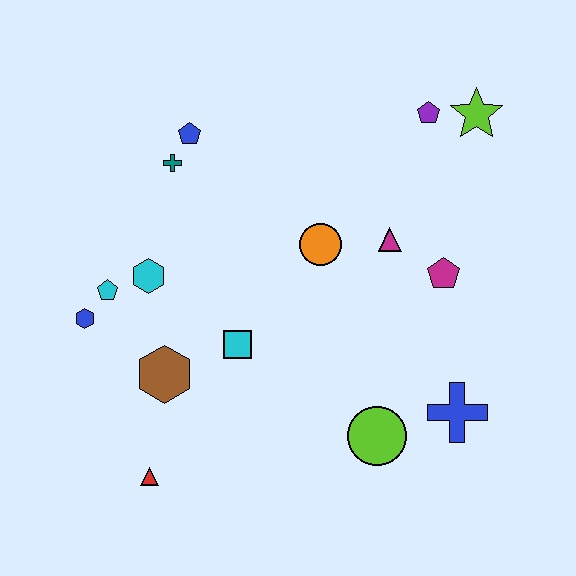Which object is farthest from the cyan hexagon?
The lime star is farthest from the cyan hexagon.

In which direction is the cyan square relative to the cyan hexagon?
The cyan square is to the right of the cyan hexagon.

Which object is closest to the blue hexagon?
The cyan pentagon is closest to the blue hexagon.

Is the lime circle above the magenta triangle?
No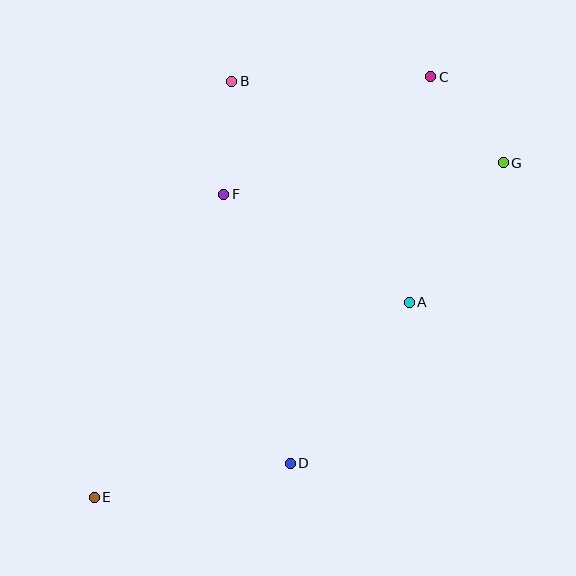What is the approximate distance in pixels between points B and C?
The distance between B and C is approximately 199 pixels.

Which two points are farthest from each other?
Points C and E are farthest from each other.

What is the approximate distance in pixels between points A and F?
The distance between A and F is approximately 214 pixels.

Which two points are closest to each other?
Points C and G are closest to each other.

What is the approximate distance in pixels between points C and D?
The distance between C and D is approximately 411 pixels.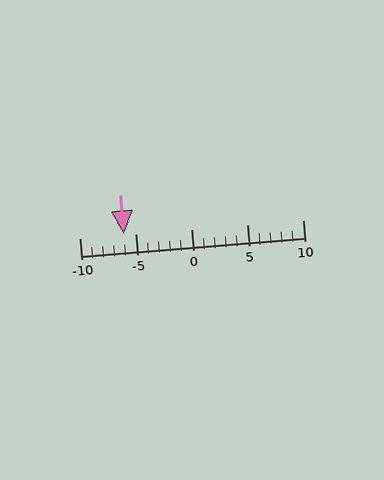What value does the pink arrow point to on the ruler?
The pink arrow points to approximately -6.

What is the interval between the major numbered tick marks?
The major tick marks are spaced 5 units apart.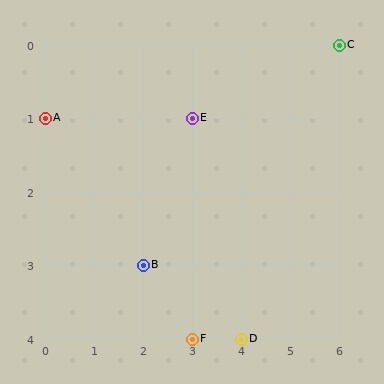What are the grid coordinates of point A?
Point A is at grid coordinates (0, 1).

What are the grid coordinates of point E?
Point E is at grid coordinates (3, 1).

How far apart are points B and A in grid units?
Points B and A are 2 columns and 2 rows apart (about 2.8 grid units diagonally).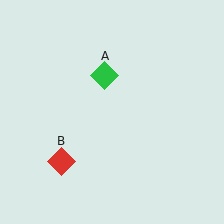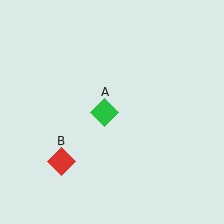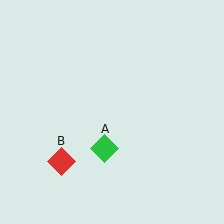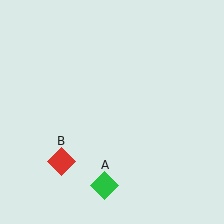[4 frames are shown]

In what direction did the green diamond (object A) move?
The green diamond (object A) moved down.